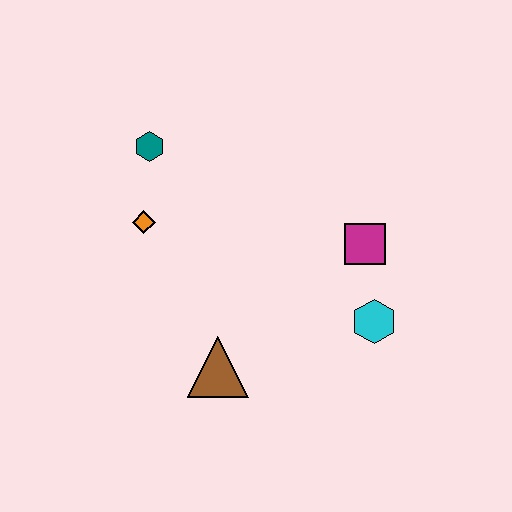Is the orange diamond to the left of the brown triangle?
Yes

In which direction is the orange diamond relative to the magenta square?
The orange diamond is to the left of the magenta square.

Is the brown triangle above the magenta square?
No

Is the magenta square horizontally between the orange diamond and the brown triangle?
No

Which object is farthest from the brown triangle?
The teal hexagon is farthest from the brown triangle.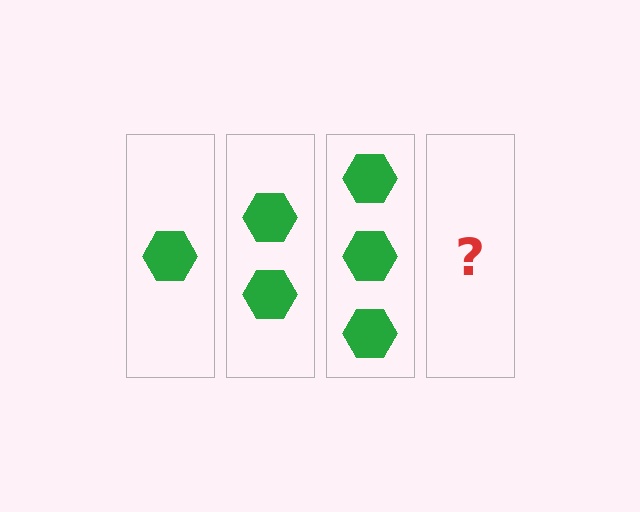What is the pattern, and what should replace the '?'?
The pattern is that each step adds one more hexagon. The '?' should be 4 hexagons.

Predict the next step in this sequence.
The next step is 4 hexagons.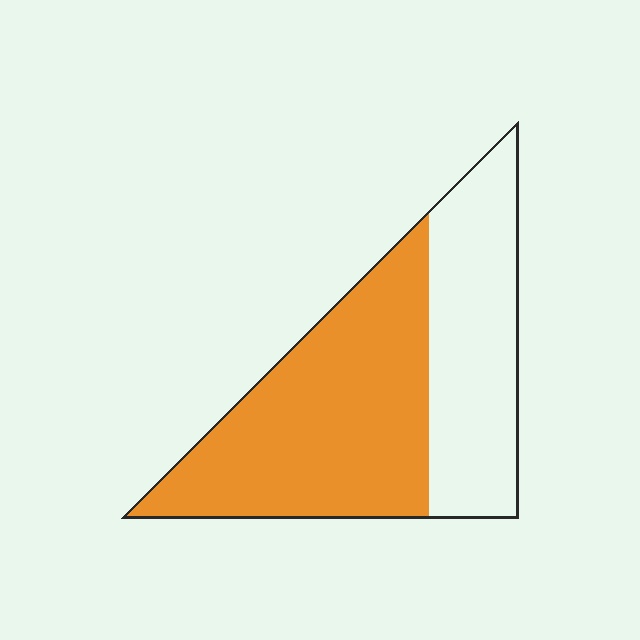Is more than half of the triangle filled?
Yes.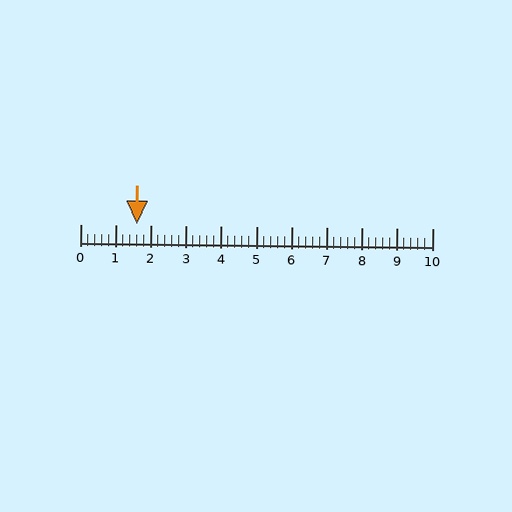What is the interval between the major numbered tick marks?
The major tick marks are spaced 1 units apart.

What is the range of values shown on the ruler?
The ruler shows values from 0 to 10.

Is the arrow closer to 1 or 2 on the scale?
The arrow is closer to 2.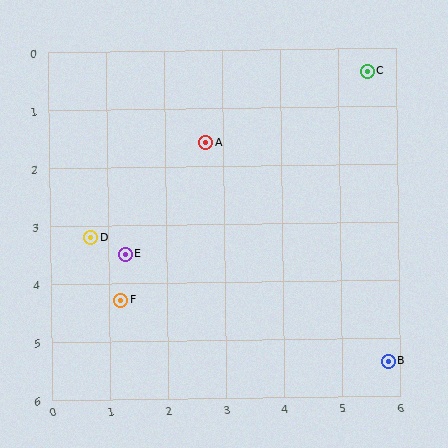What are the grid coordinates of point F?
Point F is at approximately (1.2, 4.3).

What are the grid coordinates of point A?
Point A is at approximately (2.7, 1.6).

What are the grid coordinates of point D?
Point D is at approximately (0.7, 3.2).